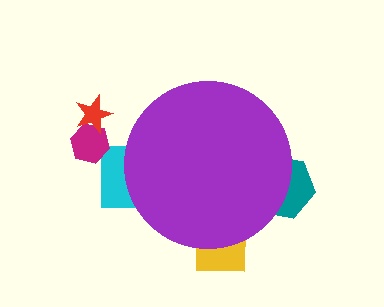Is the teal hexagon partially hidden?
Yes, the teal hexagon is partially hidden behind the purple circle.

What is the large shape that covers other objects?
A purple circle.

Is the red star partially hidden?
No, the red star is fully visible.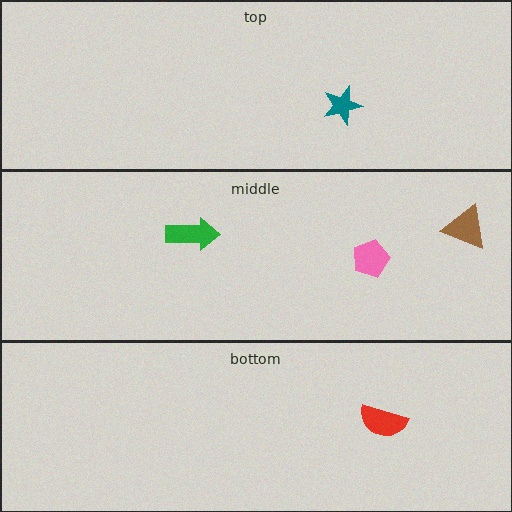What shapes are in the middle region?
The brown triangle, the green arrow, the pink pentagon.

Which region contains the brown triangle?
The middle region.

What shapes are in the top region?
The teal star.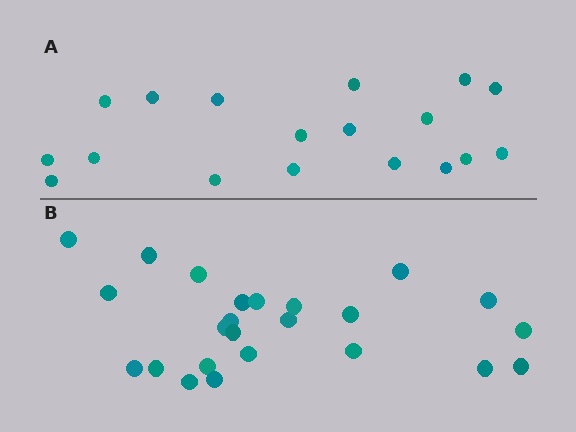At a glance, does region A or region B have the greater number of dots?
Region B (the bottom region) has more dots.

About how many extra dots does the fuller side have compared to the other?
Region B has about 6 more dots than region A.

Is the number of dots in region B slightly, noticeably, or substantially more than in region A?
Region B has noticeably more, but not dramatically so. The ratio is roughly 1.3 to 1.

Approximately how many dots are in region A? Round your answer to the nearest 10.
About 20 dots. (The exact count is 18, which rounds to 20.)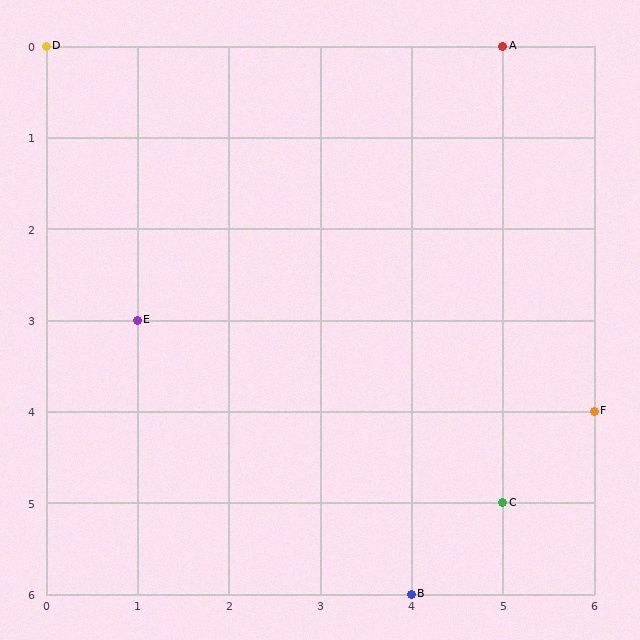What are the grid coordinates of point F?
Point F is at grid coordinates (6, 4).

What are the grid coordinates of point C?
Point C is at grid coordinates (5, 5).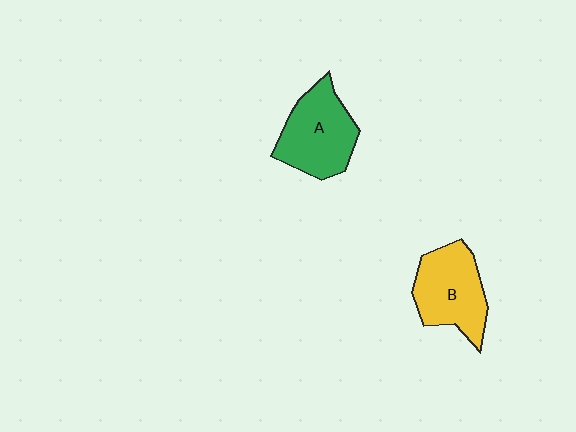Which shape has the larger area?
Shape A (green).